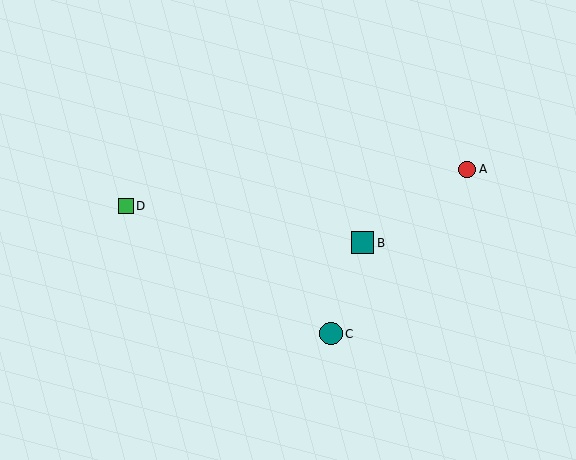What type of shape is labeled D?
Shape D is a green square.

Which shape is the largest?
The teal square (labeled B) is the largest.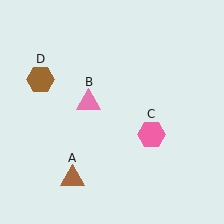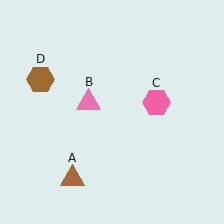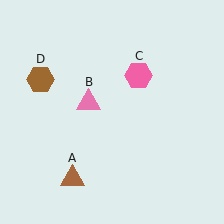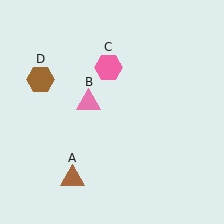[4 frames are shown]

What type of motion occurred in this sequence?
The pink hexagon (object C) rotated counterclockwise around the center of the scene.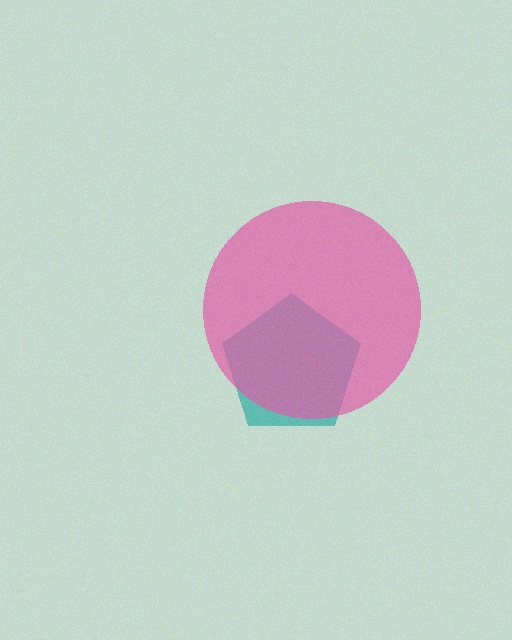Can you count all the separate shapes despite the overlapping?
Yes, there are 2 separate shapes.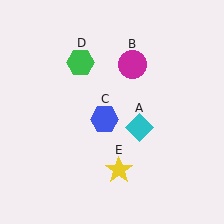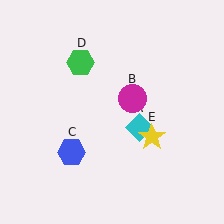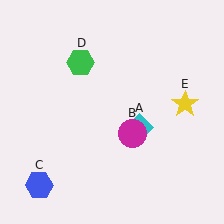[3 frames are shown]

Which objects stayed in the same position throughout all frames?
Cyan diamond (object A) and green hexagon (object D) remained stationary.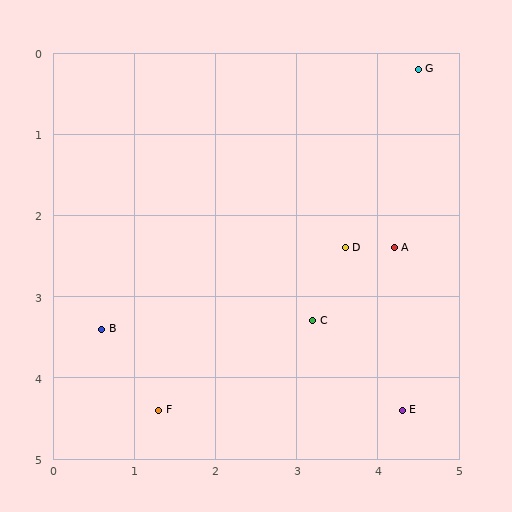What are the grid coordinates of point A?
Point A is at approximately (4.2, 2.4).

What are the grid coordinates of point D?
Point D is at approximately (3.6, 2.4).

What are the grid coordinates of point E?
Point E is at approximately (4.3, 4.4).